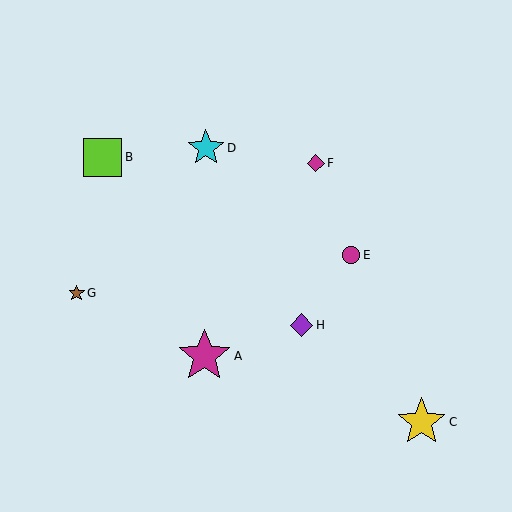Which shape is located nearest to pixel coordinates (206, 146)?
The cyan star (labeled D) at (206, 148) is nearest to that location.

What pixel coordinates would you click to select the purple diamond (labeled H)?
Click at (302, 325) to select the purple diamond H.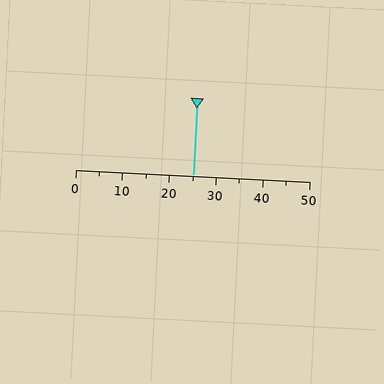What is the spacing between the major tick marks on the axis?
The major ticks are spaced 10 apart.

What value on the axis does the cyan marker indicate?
The marker indicates approximately 25.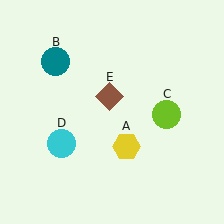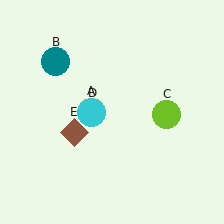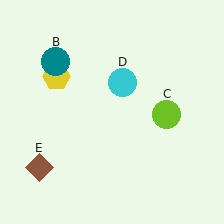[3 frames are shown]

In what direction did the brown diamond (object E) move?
The brown diamond (object E) moved down and to the left.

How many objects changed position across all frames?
3 objects changed position: yellow hexagon (object A), cyan circle (object D), brown diamond (object E).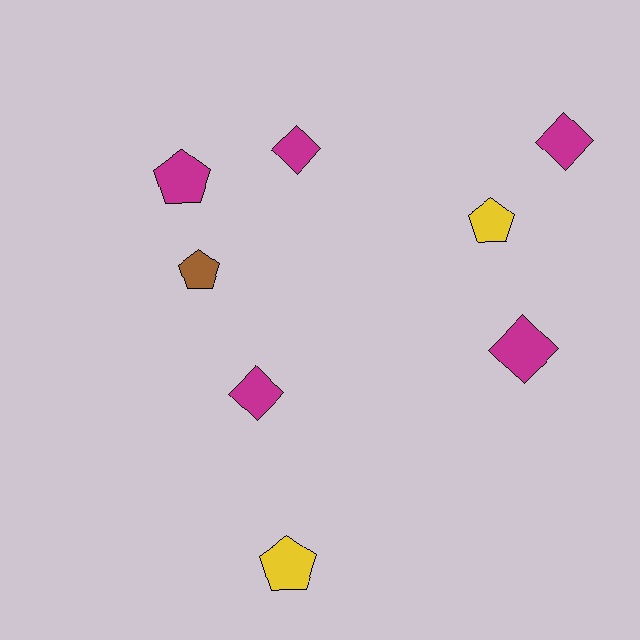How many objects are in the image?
There are 8 objects.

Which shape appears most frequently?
Pentagon, with 4 objects.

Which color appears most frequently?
Magenta, with 5 objects.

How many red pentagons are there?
There are no red pentagons.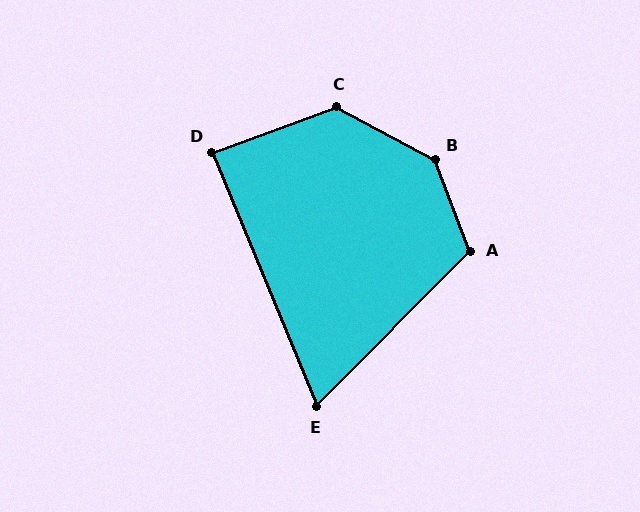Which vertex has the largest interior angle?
B, at approximately 139 degrees.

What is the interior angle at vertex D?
Approximately 87 degrees (approximately right).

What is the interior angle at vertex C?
Approximately 132 degrees (obtuse).